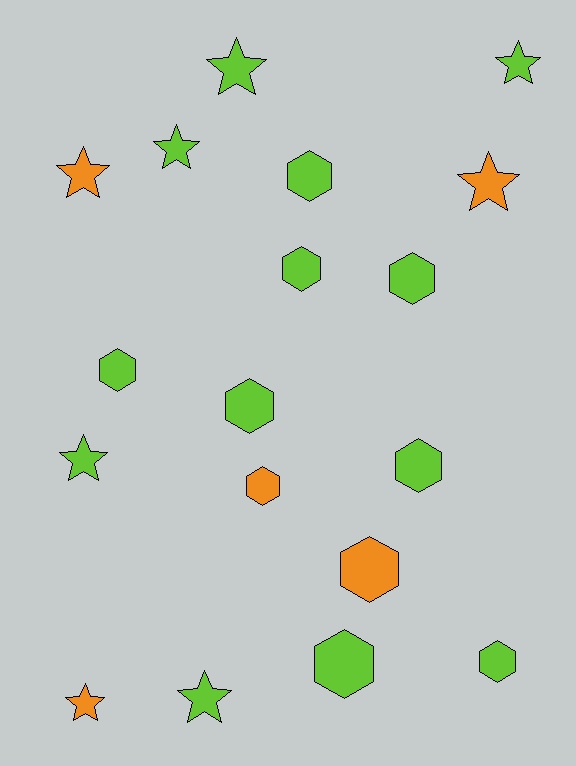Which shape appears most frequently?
Hexagon, with 10 objects.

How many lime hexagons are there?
There are 8 lime hexagons.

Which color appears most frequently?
Lime, with 13 objects.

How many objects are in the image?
There are 18 objects.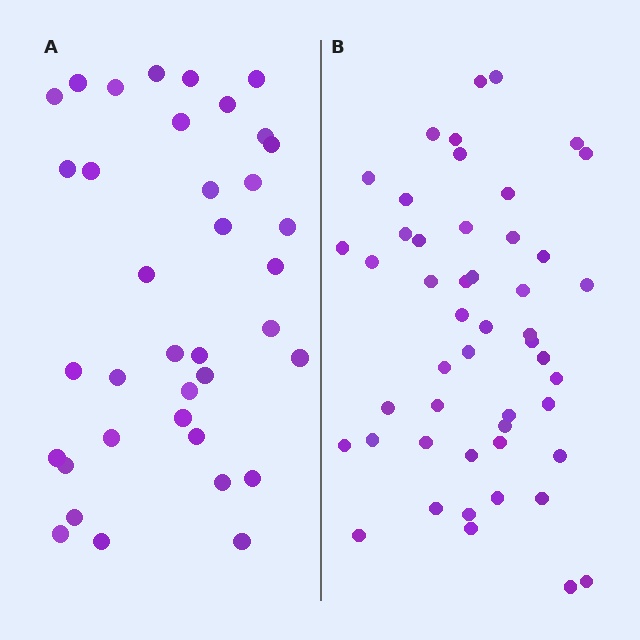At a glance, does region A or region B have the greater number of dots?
Region B (the right region) has more dots.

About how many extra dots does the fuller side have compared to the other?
Region B has roughly 12 or so more dots than region A.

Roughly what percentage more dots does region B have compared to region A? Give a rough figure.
About 30% more.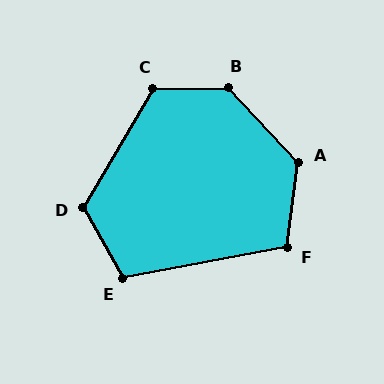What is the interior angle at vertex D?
Approximately 120 degrees (obtuse).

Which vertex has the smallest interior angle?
F, at approximately 108 degrees.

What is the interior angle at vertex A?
Approximately 130 degrees (obtuse).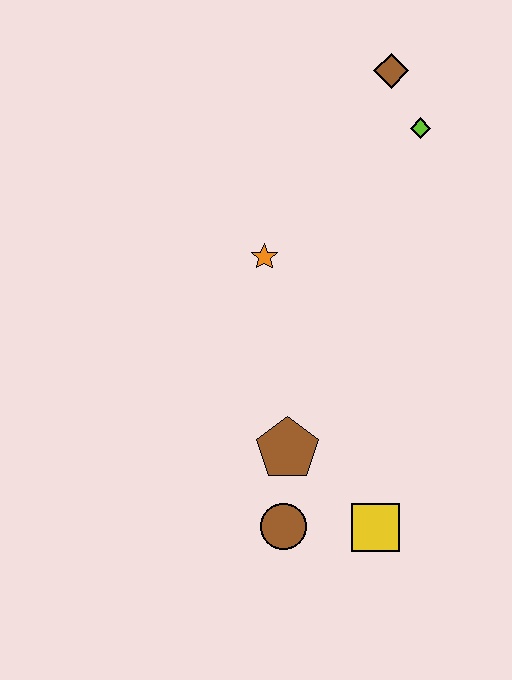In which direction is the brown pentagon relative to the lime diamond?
The brown pentagon is below the lime diamond.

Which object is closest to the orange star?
The brown pentagon is closest to the orange star.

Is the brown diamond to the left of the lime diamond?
Yes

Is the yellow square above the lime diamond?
No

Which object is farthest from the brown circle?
The brown diamond is farthest from the brown circle.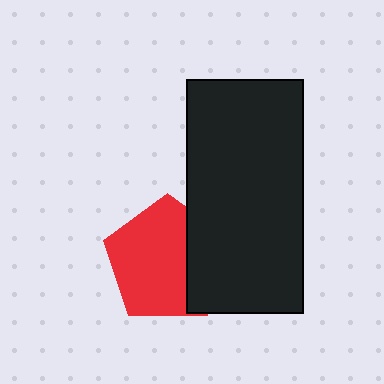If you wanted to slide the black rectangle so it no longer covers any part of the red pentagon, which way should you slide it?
Slide it right — that is the most direct way to separate the two shapes.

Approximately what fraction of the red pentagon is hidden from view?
Roughly 31% of the red pentagon is hidden behind the black rectangle.